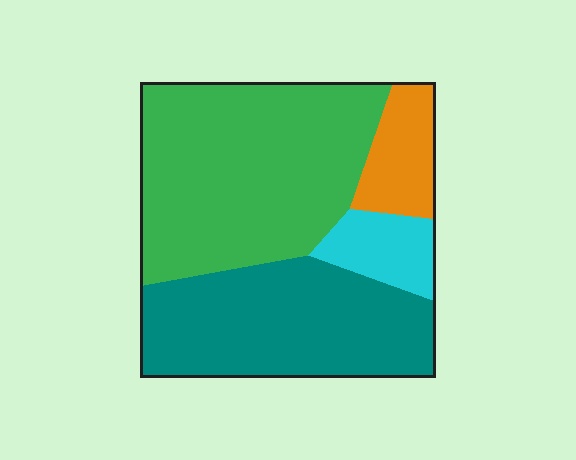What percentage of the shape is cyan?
Cyan takes up less than a quarter of the shape.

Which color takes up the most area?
Green, at roughly 45%.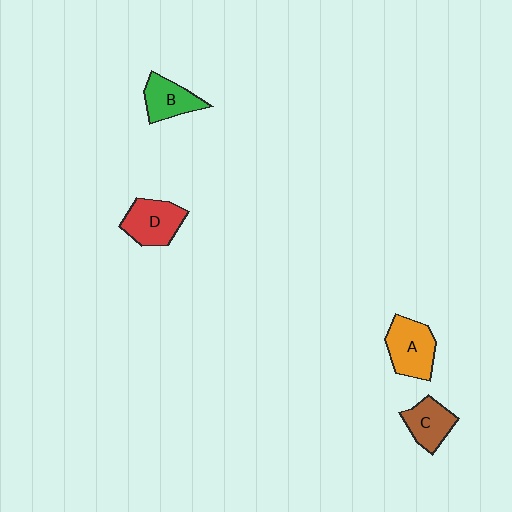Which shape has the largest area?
Shape A (orange).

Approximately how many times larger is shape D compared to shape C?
Approximately 1.2 times.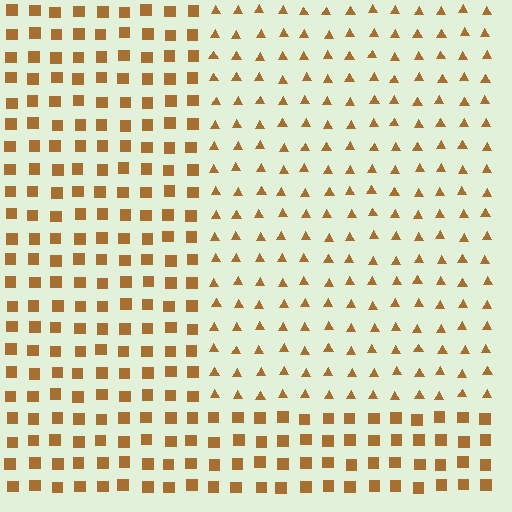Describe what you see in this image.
The image is filled with small brown elements arranged in a uniform grid. A rectangle-shaped region contains triangles, while the surrounding area contains squares. The boundary is defined purely by the change in element shape.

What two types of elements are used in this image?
The image uses triangles inside the rectangle region and squares outside it.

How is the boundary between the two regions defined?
The boundary is defined by a change in element shape: triangles inside vs. squares outside. All elements share the same color and spacing.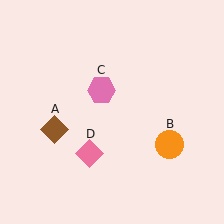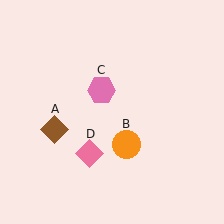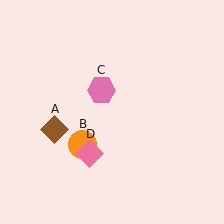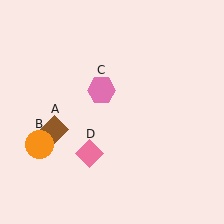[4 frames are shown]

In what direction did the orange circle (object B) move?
The orange circle (object B) moved left.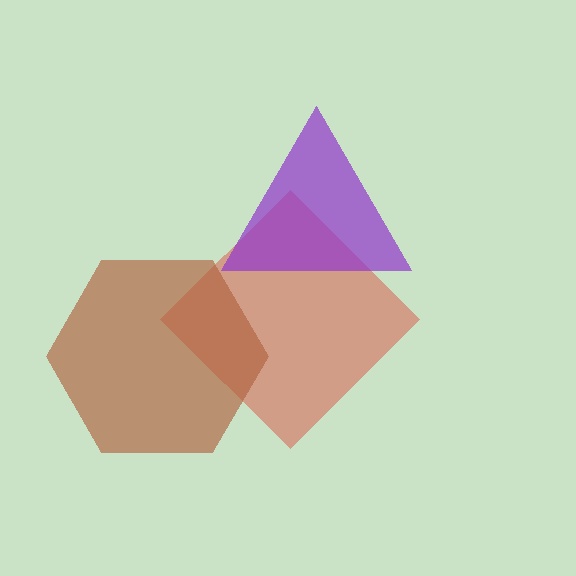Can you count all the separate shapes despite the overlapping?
Yes, there are 3 separate shapes.